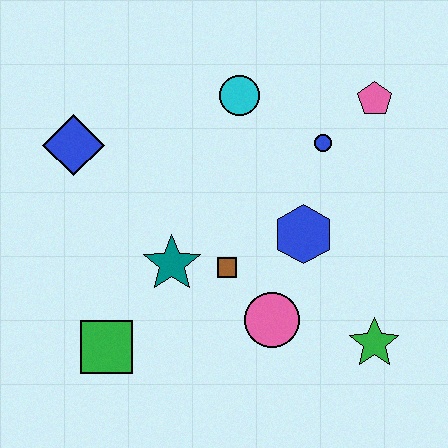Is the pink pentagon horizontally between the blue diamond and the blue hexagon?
No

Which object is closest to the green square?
The teal star is closest to the green square.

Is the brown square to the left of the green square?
No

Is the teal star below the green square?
No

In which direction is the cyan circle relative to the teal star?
The cyan circle is above the teal star.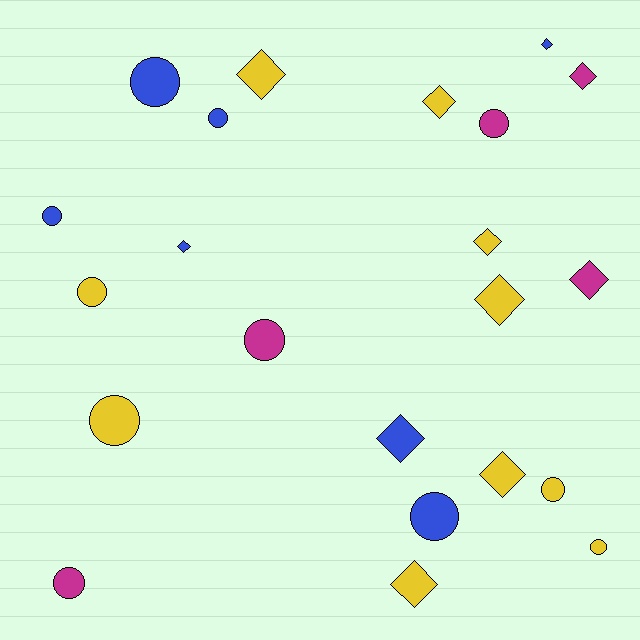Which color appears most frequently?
Yellow, with 10 objects.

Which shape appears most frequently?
Diamond, with 11 objects.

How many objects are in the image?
There are 22 objects.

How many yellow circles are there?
There are 4 yellow circles.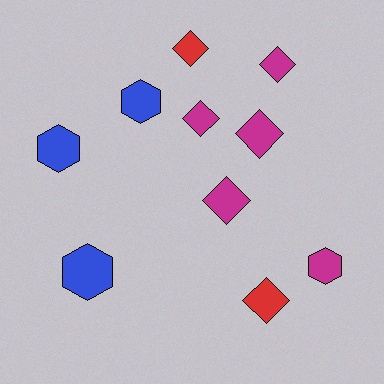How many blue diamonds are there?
There are no blue diamonds.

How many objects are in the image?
There are 10 objects.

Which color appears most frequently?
Magenta, with 5 objects.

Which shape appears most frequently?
Diamond, with 6 objects.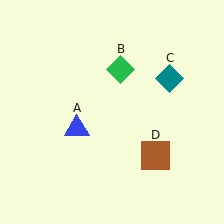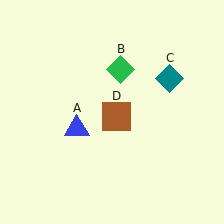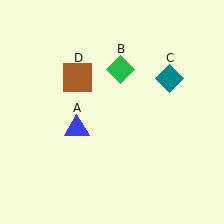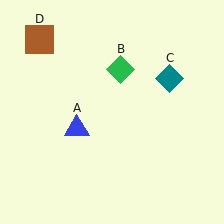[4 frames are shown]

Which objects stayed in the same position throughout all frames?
Blue triangle (object A) and green diamond (object B) and teal diamond (object C) remained stationary.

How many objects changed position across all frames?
1 object changed position: brown square (object D).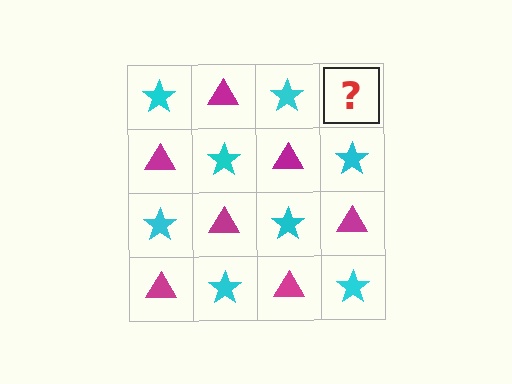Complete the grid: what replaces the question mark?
The question mark should be replaced with a magenta triangle.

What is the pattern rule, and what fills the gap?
The rule is that it alternates cyan star and magenta triangle in a checkerboard pattern. The gap should be filled with a magenta triangle.